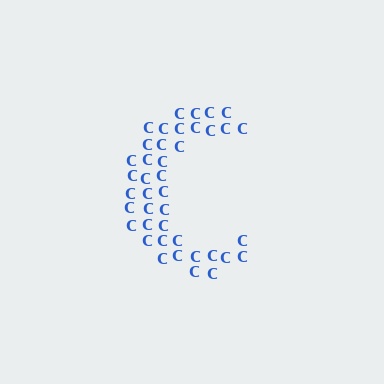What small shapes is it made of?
It is made of small letter C's.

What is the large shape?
The large shape is the letter C.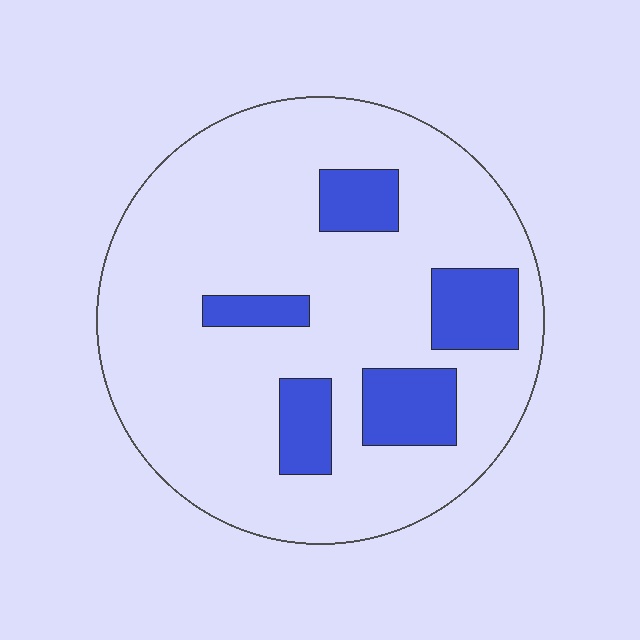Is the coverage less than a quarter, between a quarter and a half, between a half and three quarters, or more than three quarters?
Less than a quarter.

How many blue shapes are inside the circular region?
5.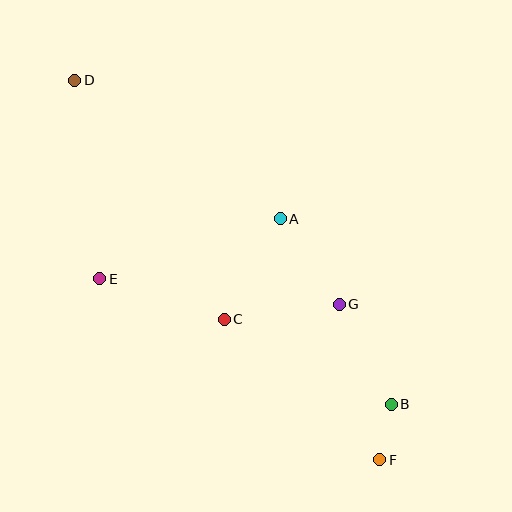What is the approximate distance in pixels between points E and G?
The distance between E and G is approximately 241 pixels.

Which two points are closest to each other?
Points B and F are closest to each other.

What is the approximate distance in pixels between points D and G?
The distance between D and G is approximately 347 pixels.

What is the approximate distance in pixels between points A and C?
The distance between A and C is approximately 115 pixels.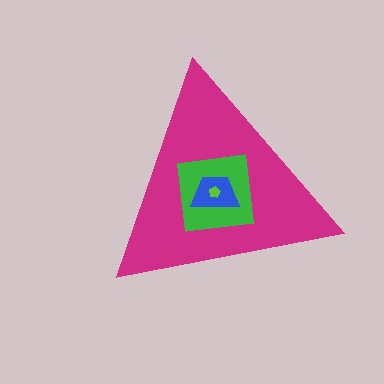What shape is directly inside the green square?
The blue trapezoid.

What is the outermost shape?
The magenta triangle.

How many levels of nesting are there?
4.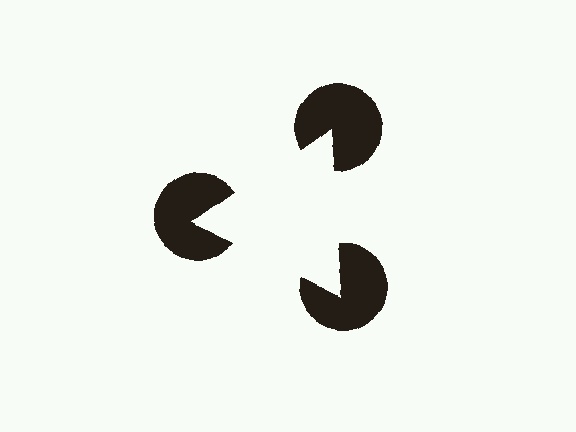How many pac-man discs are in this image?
There are 3 — one at each vertex of the illusory triangle.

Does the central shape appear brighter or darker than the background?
It typically appears slightly brighter than the background, even though no actual brightness change is drawn.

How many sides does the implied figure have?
3 sides.